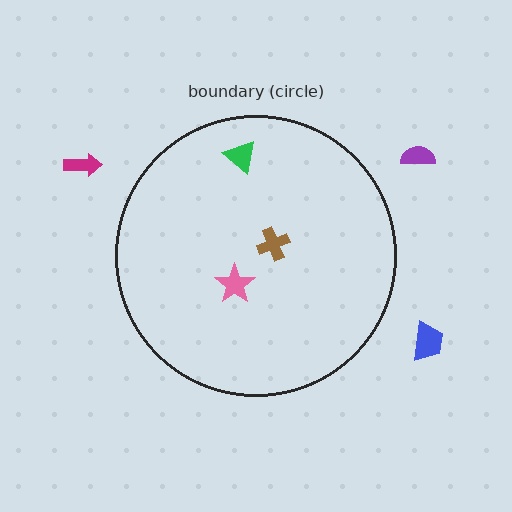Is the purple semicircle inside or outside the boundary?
Outside.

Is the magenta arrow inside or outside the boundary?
Outside.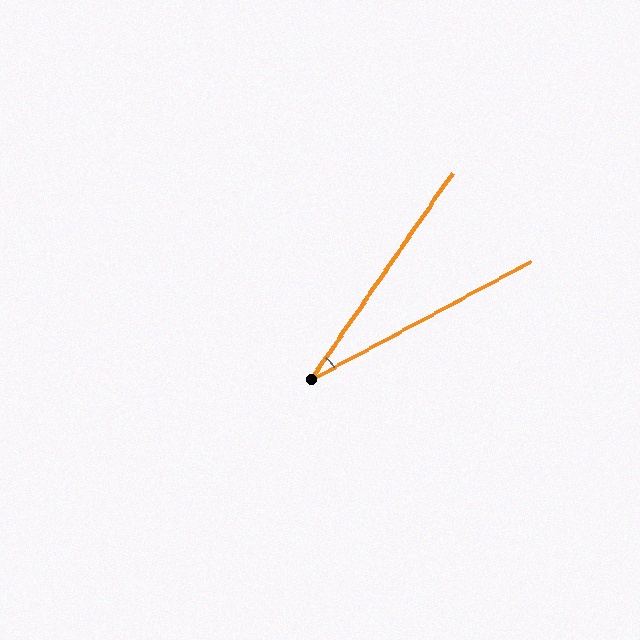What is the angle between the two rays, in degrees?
Approximately 27 degrees.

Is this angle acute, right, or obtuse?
It is acute.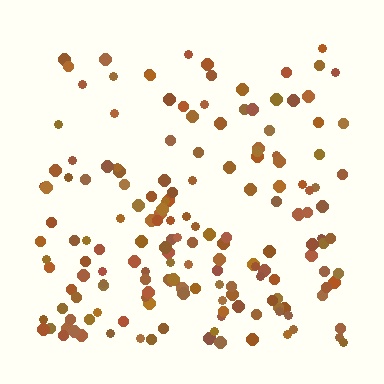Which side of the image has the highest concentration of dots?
The bottom.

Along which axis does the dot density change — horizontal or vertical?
Vertical.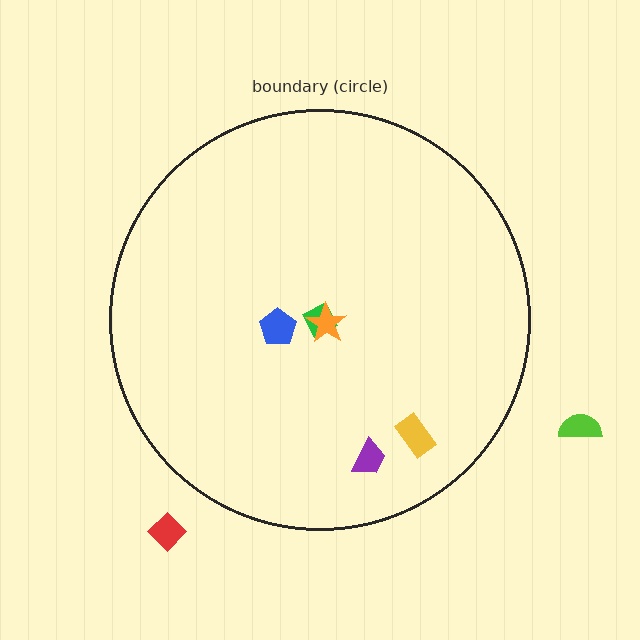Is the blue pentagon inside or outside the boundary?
Inside.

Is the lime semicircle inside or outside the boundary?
Outside.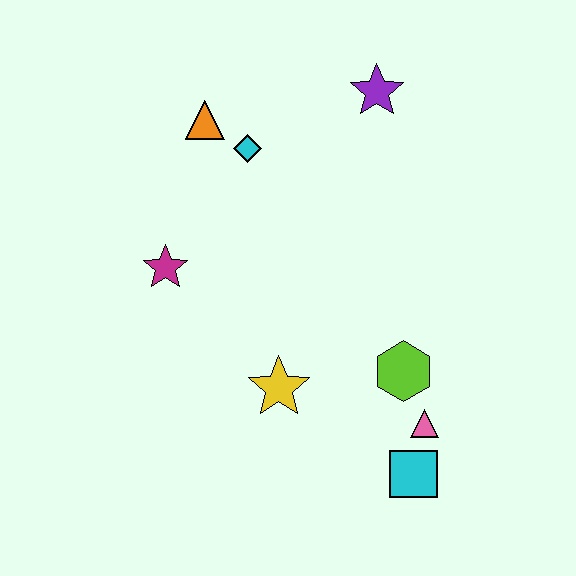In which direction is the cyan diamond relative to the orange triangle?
The cyan diamond is to the right of the orange triangle.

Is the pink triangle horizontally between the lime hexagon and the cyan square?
No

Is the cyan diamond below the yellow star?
No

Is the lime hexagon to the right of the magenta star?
Yes